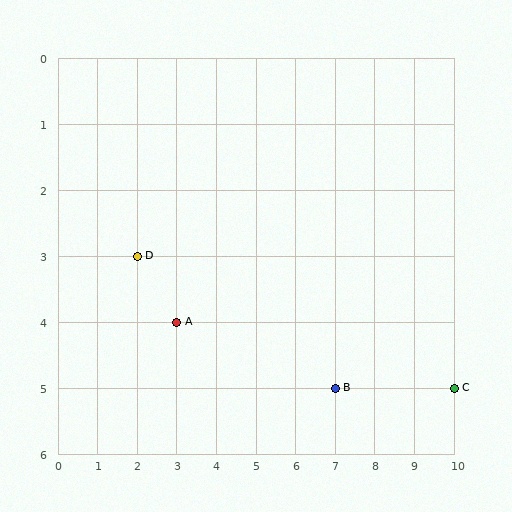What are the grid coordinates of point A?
Point A is at grid coordinates (3, 4).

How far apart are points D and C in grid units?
Points D and C are 8 columns and 2 rows apart (about 8.2 grid units diagonally).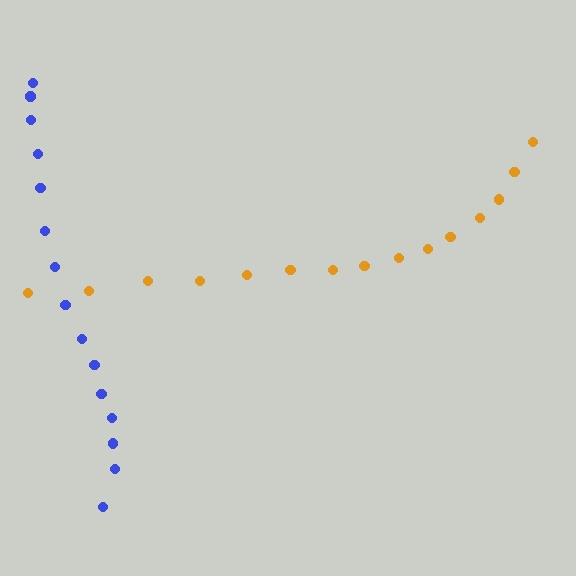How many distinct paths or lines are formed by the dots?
There are 2 distinct paths.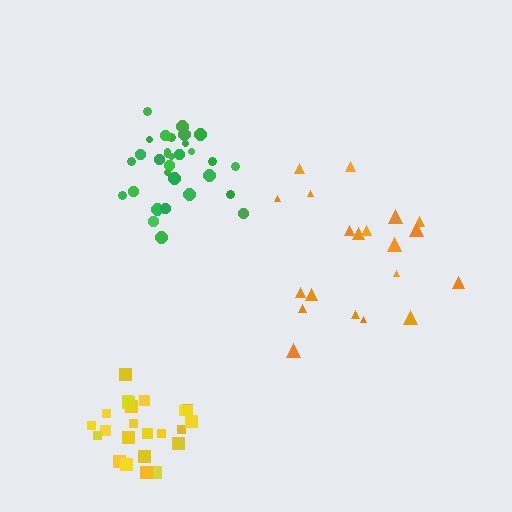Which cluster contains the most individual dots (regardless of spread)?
Green (32).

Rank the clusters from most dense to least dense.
green, yellow, orange.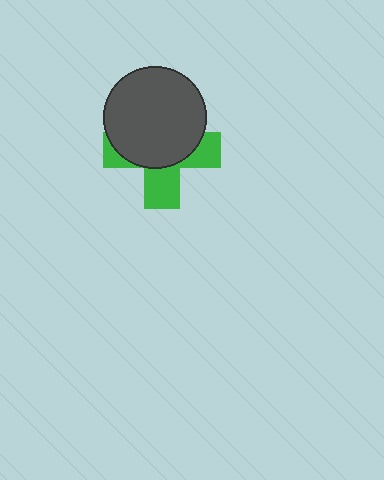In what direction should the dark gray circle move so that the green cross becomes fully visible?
The dark gray circle should move up. That is the shortest direction to clear the overlap and leave the green cross fully visible.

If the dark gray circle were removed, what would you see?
You would see the complete green cross.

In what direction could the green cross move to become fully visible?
The green cross could move down. That would shift it out from behind the dark gray circle entirely.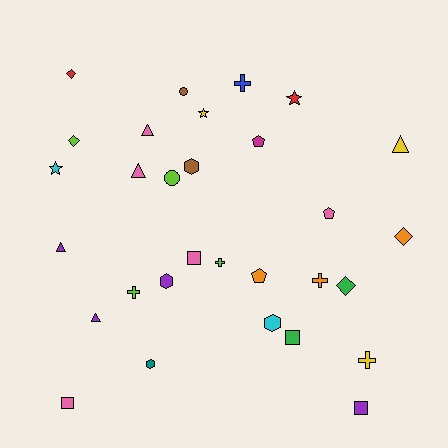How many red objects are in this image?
There are 2 red objects.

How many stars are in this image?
There are 3 stars.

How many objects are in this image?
There are 30 objects.